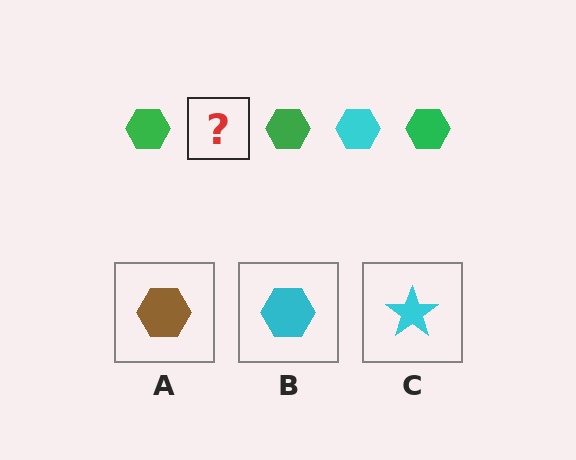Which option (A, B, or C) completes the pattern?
B.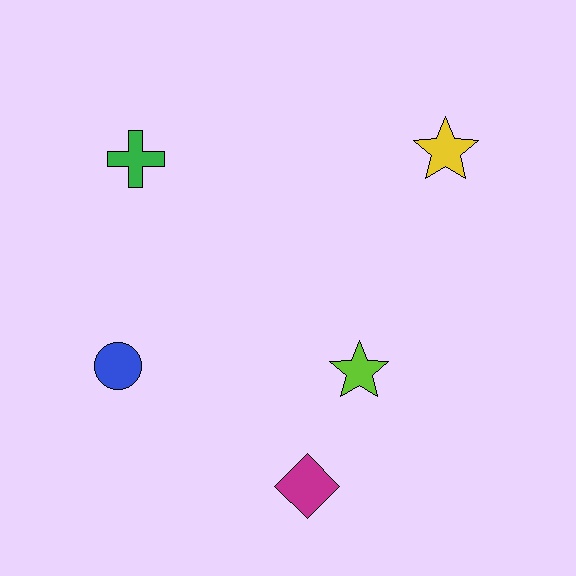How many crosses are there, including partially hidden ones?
There is 1 cross.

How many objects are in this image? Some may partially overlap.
There are 5 objects.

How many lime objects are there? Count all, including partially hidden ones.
There is 1 lime object.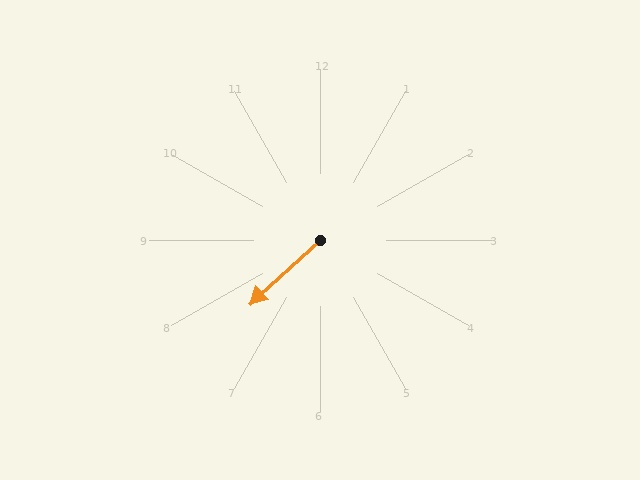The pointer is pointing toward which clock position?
Roughly 8 o'clock.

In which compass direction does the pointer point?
Southwest.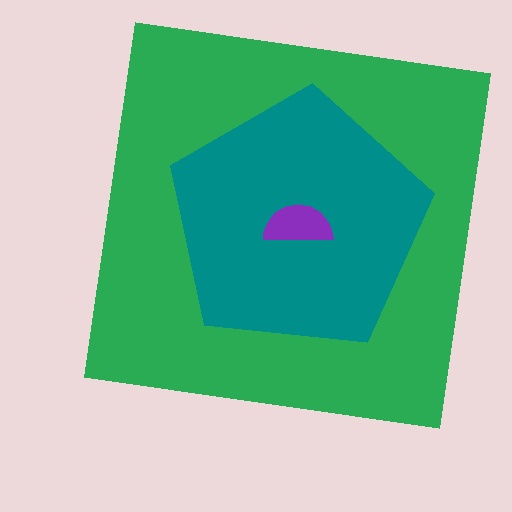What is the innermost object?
The purple semicircle.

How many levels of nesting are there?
3.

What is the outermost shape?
The green square.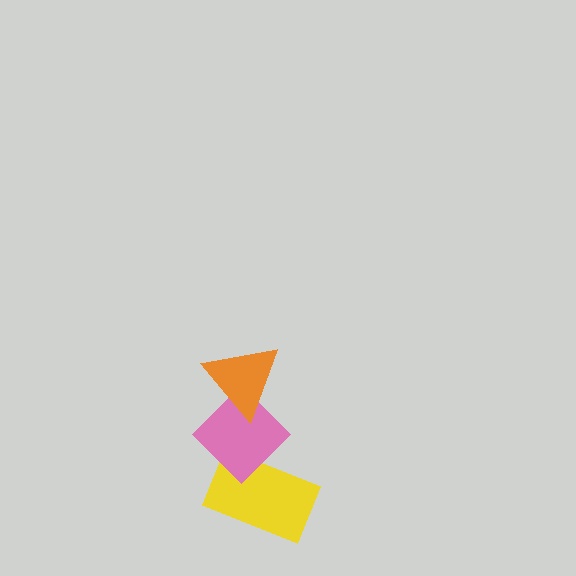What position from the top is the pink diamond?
The pink diamond is 2nd from the top.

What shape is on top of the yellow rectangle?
The pink diamond is on top of the yellow rectangle.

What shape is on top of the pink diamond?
The orange triangle is on top of the pink diamond.